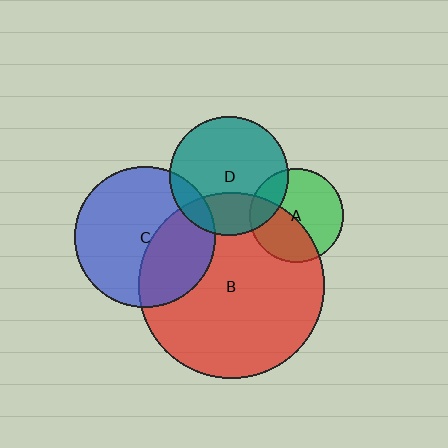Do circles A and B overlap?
Yes.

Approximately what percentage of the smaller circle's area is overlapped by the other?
Approximately 40%.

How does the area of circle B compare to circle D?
Approximately 2.4 times.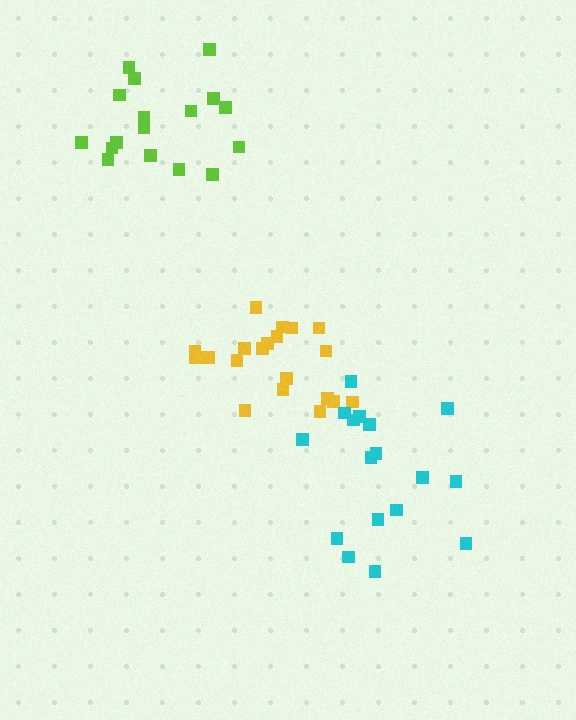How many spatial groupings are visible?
There are 3 spatial groupings.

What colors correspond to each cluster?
The clusters are colored: yellow, cyan, lime.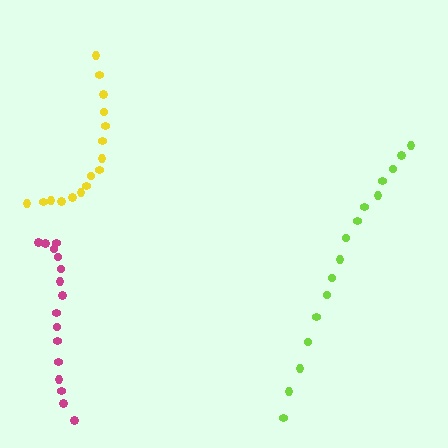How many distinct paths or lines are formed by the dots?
There are 3 distinct paths.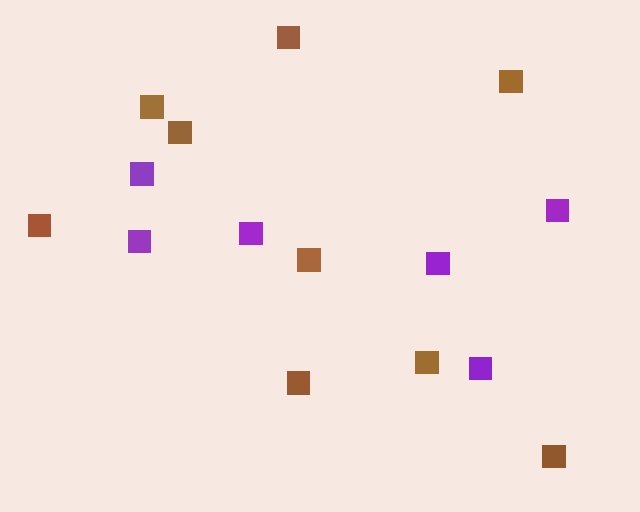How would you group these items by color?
There are 2 groups: one group of purple squares (6) and one group of brown squares (9).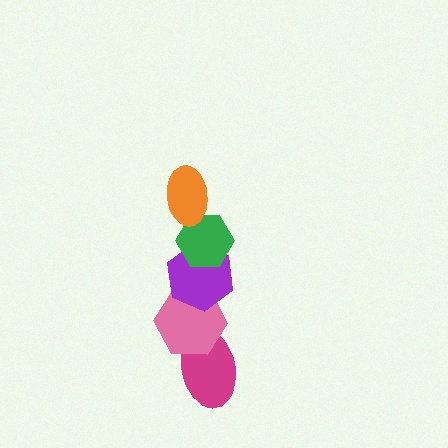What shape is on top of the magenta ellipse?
The pink hexagon is on top of the magenta ellipse.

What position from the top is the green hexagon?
The green hexagon is 2nd from the top.